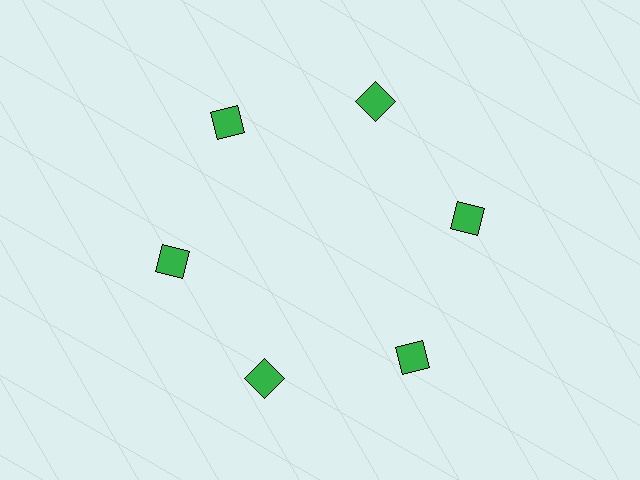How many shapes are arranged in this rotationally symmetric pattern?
There are 6 shapes, arranged in 6 groups of 1.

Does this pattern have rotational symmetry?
Yes, this pattern has 6-fold rotational symmetry. It looks the same after rotating 60 degrees around the center.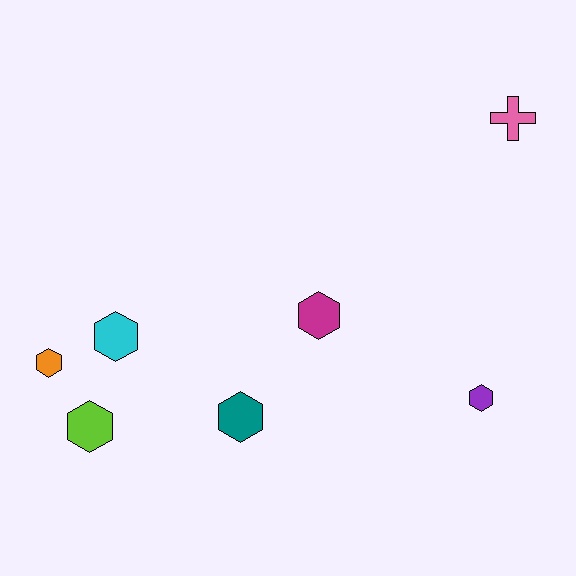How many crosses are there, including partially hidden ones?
There is 1 cross.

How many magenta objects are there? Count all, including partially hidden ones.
There is 1 magenta object.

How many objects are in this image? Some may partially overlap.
There are 7 objects.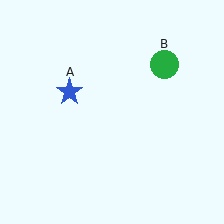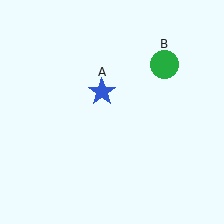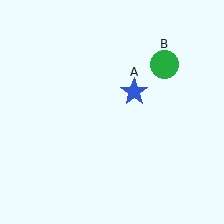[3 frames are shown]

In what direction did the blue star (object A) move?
The blue star (object A) moved right.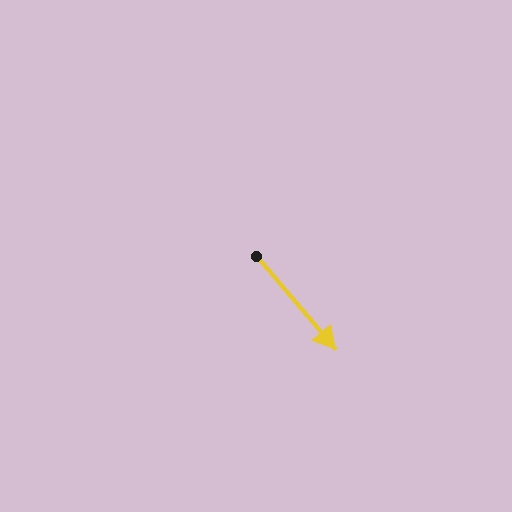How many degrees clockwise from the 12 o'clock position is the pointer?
Approximately 140 degrees.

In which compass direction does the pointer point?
Southeast.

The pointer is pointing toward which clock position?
Roughly 5 o'clock.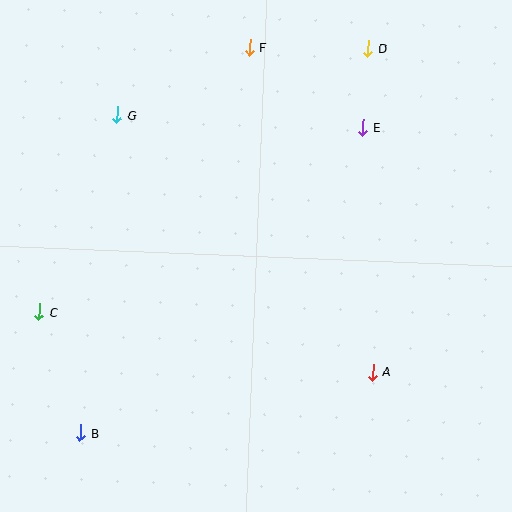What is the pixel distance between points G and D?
The distance between G and D is 260 pixels.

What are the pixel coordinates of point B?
Point B is at (81, 433).